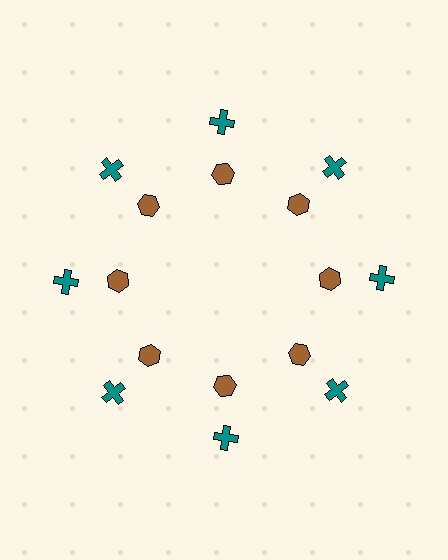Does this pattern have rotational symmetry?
Yes, this pattern has 8-fold rotational symmetry. It looks the same after rotating 45 degrees around the center.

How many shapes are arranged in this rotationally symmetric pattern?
There are 16 shapes, arranged in 8 groups of 2.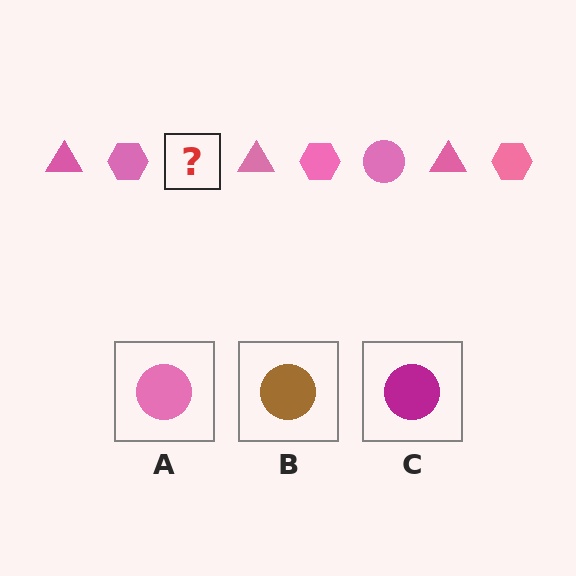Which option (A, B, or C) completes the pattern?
A.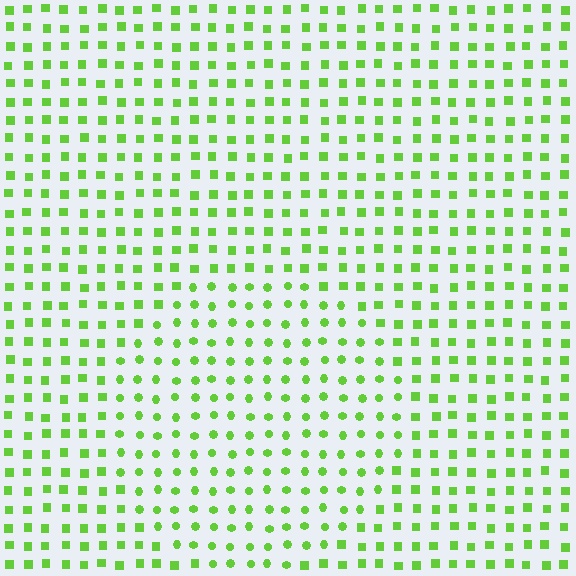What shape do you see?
I see a circle.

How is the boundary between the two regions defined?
The boundary is defined by a change in element shape: circles inside vs. squares outside. All elements share the same color and spacing.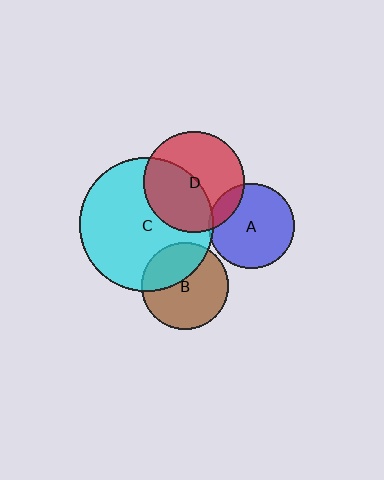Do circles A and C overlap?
Yes.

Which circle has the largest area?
Circle C (cyan).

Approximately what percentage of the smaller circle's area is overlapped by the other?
Approximately 5%.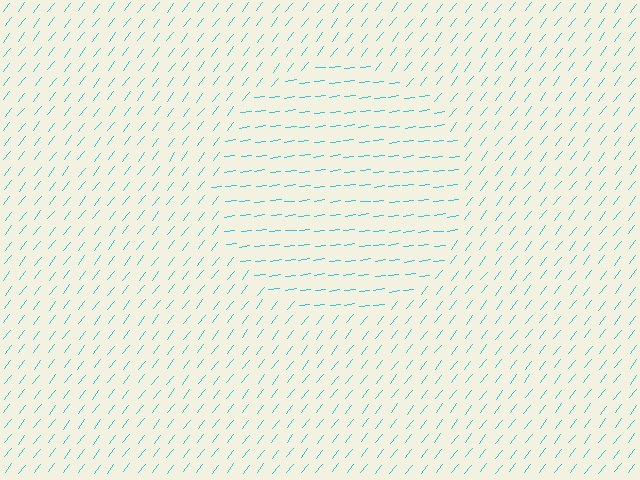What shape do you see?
I see a circle.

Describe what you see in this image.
The image is filled with small cyan line segments. A circle region in the image has lines oriented differently from the surrounding lines, creating a visible texture boundary.